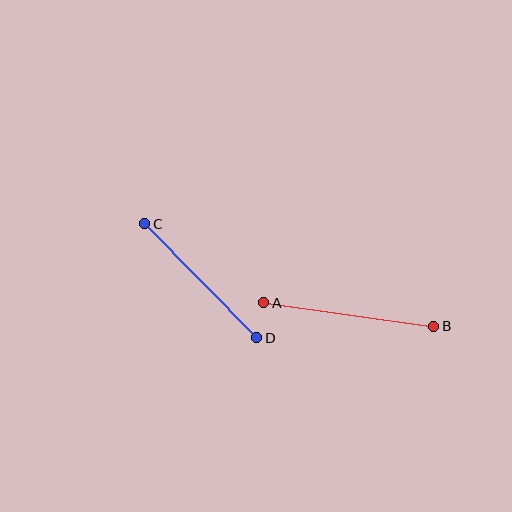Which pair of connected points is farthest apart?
Points A and B are farthest apart.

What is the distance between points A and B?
The distance is approximately 171 pixels.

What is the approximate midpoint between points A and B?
The midpoint is at approximately (349, 314) pixels.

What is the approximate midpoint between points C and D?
The midpoint is at approximately (201, 281) pixels.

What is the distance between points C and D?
The distance is approximately 160 pixels.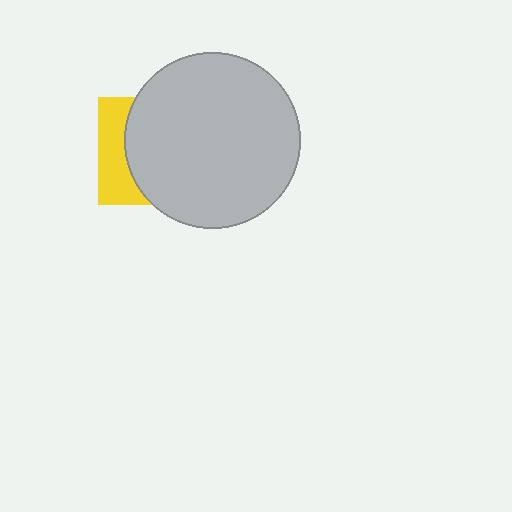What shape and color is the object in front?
The object in front is a light gray circle.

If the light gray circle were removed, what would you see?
You would see the complete yellow square.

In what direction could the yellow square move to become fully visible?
The yellow square could move left. That would shift it out from behind the light gray circle entirely.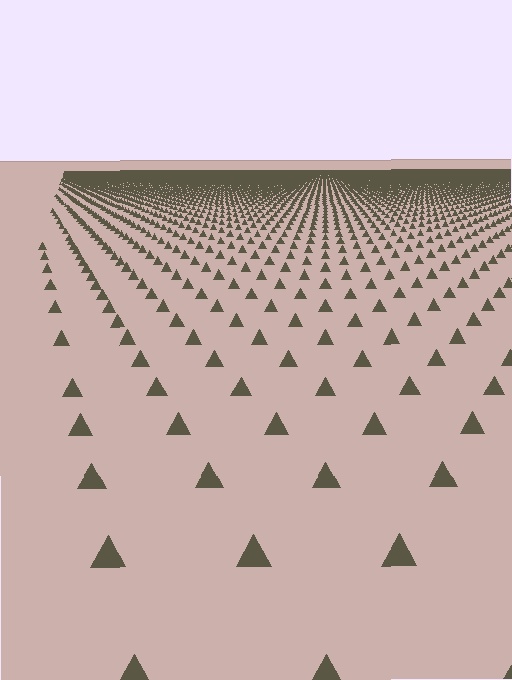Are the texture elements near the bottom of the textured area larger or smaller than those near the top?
Larger. Near the bottom, elements are closer to the viewer and appear at a bigger on-screen size.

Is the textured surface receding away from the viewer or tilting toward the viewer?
The surface is receding away from the viewer. Texture elements get smaller and denser toward the top.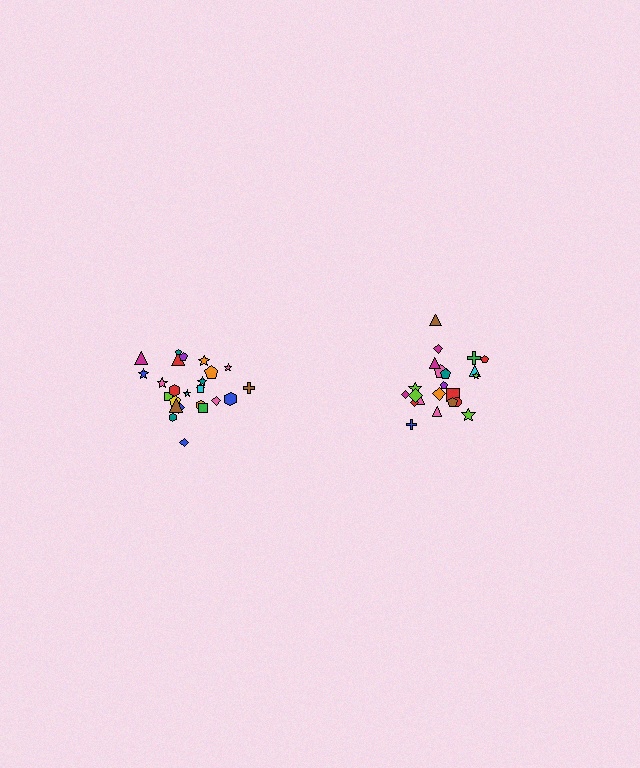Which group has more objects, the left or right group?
The left group.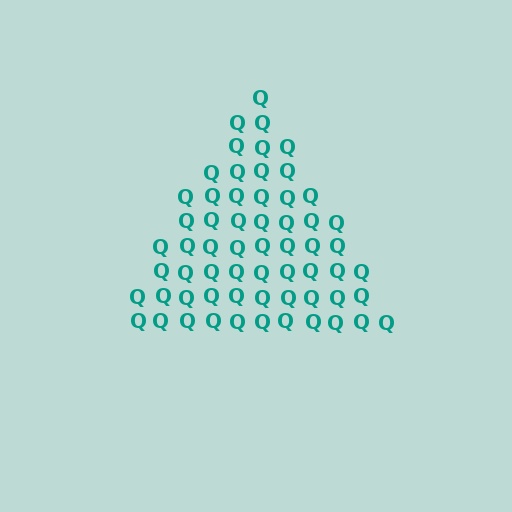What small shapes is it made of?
It is made of small letter Q's.